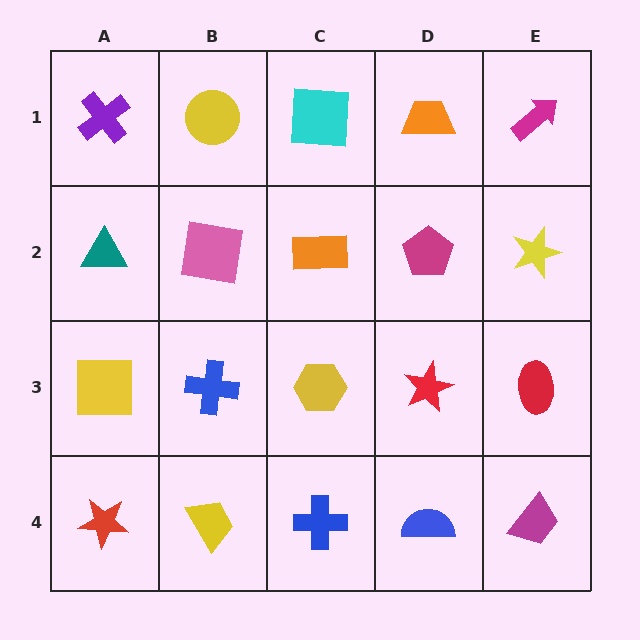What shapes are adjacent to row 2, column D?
An orange trapezoid (row 1, column D), a red star (row 3, column D), an orange rectangle (row 2, column C), a yellow star (row 2, column E).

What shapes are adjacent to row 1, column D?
A magenta pentagon (row 2, column D), a cyan square (row 1, column C), a magenta arrow (row 1, column E).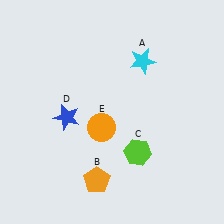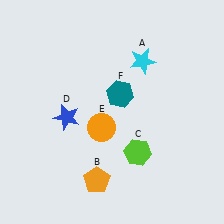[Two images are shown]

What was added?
A teal hexagon (F) was added in Image 2.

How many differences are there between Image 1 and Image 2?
There is 1 difference between the two images.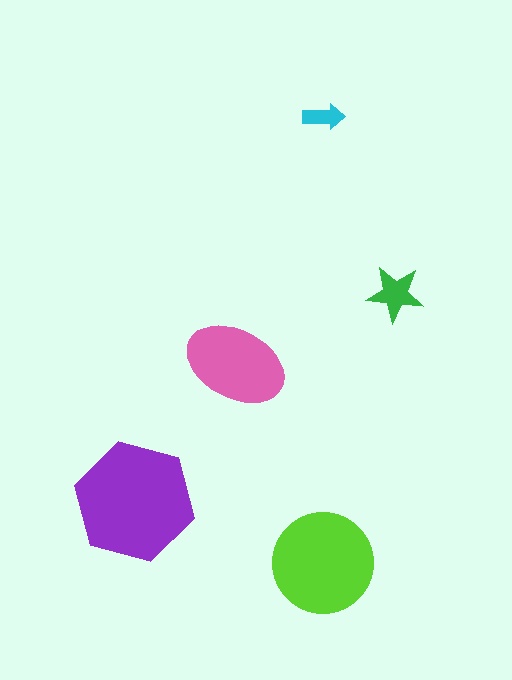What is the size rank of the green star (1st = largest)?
4th.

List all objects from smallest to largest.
The cyan arrow, the green star, the pink ellipse, the lime circle, the purple hexagon.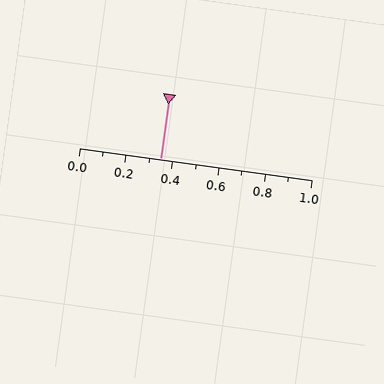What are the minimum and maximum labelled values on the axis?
The axis runs from 0.0 to 1.0.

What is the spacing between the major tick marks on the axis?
The major ticks are spaced 0.2 apart.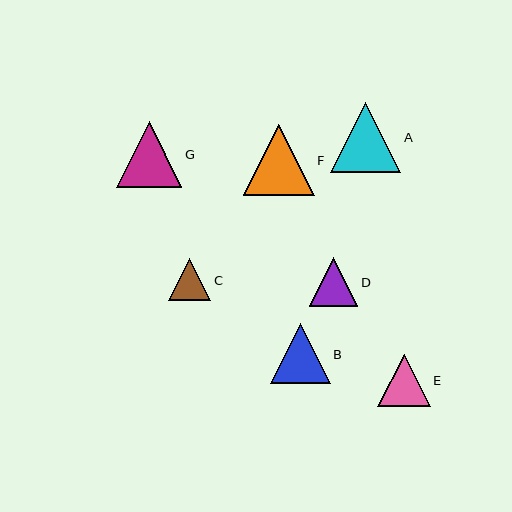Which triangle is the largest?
Triangle F is the largest with a size of approximately 71 pixels.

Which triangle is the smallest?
Triangle C is the smallest with a size of approximately 42 pixels.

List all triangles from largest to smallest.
From largest to smallest: F, A, G, B, E, D, C.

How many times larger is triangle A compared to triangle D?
Triangle A is approximately 1.4 times the size of triangle D.